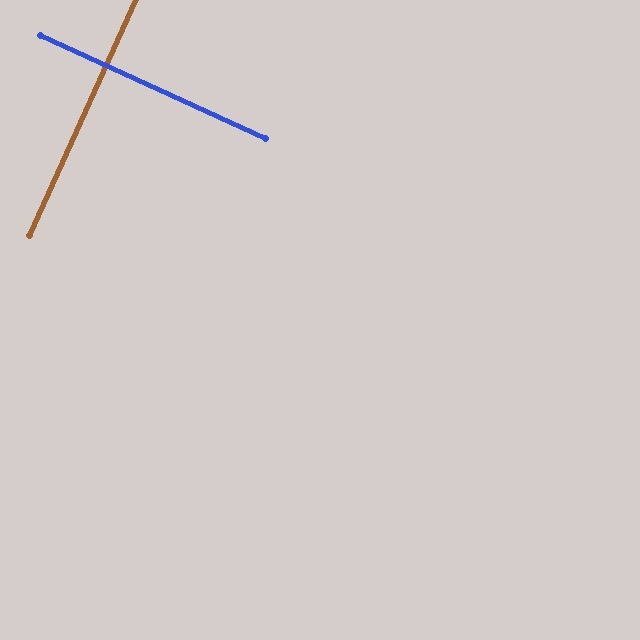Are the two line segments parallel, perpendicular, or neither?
Perpendicular — they meet at approximately 90°.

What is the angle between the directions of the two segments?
Approximately 90 degrees.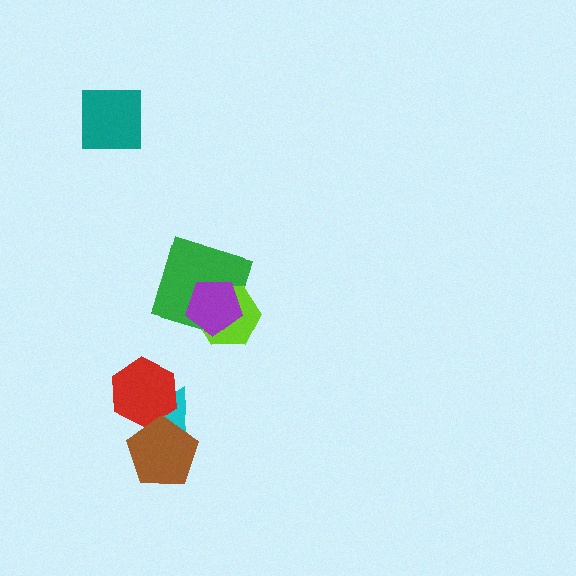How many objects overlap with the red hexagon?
2 objects overlap with the red hexagon.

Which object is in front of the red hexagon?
The brown pentagon is in front of the red hexagon.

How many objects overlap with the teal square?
0 objects overlap with the teal square.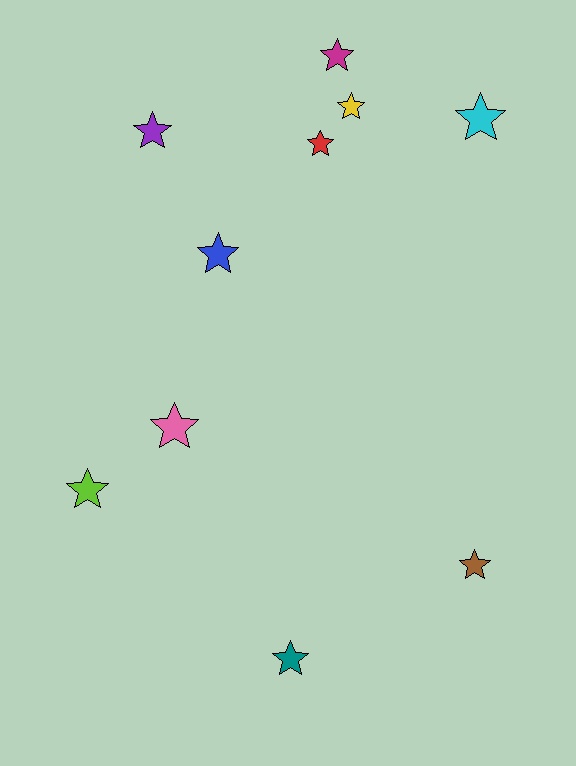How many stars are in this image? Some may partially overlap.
There are 10 stars.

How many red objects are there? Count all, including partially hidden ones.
There is 1 red object.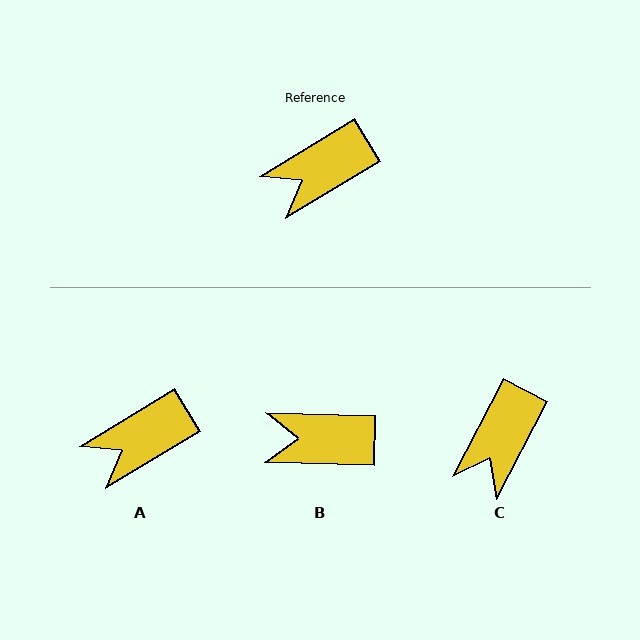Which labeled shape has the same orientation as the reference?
A.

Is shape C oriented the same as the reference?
No, it is off by about 31 degrees.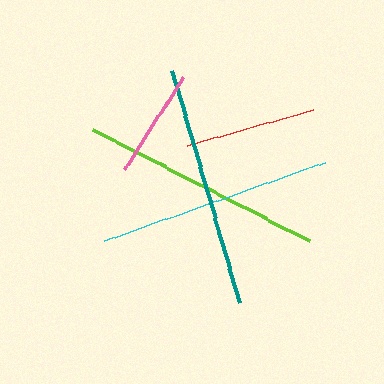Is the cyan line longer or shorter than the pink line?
The cyan line is longer than the pink line.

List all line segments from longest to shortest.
From longest to shortest: lime, teal, cyan, red, pink.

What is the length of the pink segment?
The pink segment is approximately 109 pixels long.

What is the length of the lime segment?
The lime segment is approximately 244 pixels long.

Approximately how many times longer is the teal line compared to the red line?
The teal line is approximately 1.9 times the length of the red line.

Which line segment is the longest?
The lime line is the longest at approximately 244 pixels.